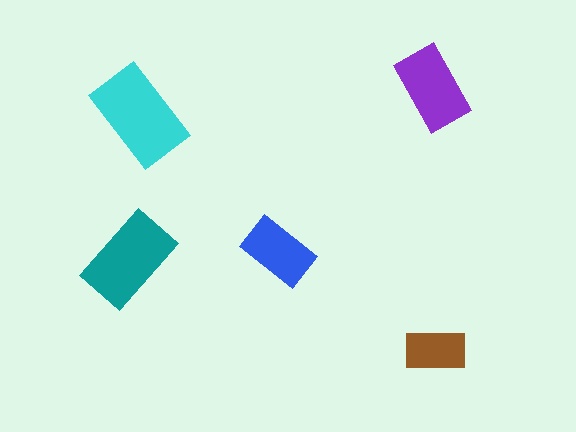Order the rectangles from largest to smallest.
the cyan one, the teal one, the purple one, the blue one, the brown one.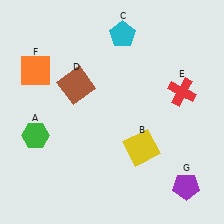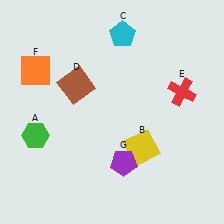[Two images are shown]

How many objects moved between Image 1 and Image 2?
1 object moved between the two images.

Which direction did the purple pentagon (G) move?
The purple pentagon (G) moved left.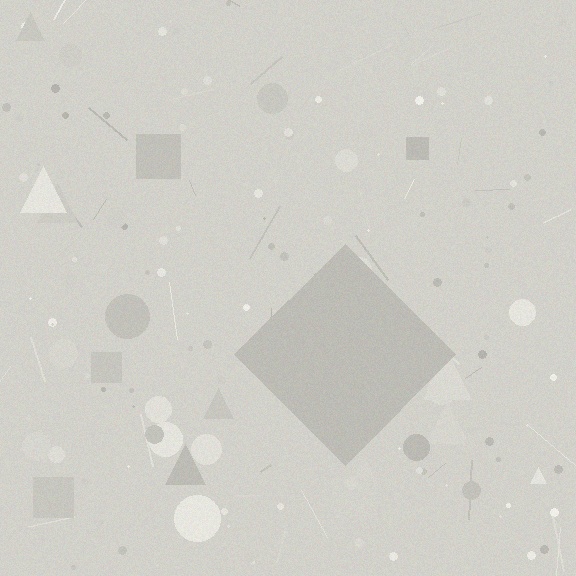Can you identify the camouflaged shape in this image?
The camouflaged shape is a diamond.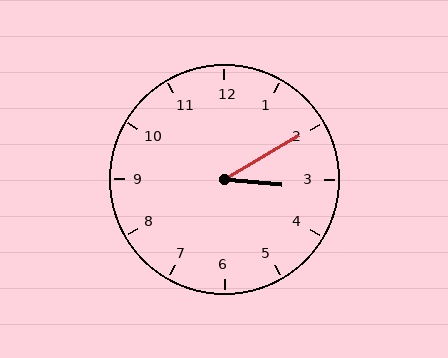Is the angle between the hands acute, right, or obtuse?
It is acute.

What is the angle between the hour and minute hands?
Approximately 35 degrees.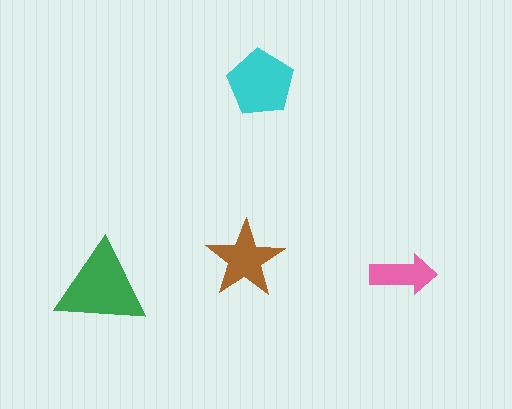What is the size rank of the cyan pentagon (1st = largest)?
2nd.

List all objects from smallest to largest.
The pink arrow, the brown star, the cyan pentagon, the green triangle.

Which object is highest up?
The cyan pentagon is topmost.